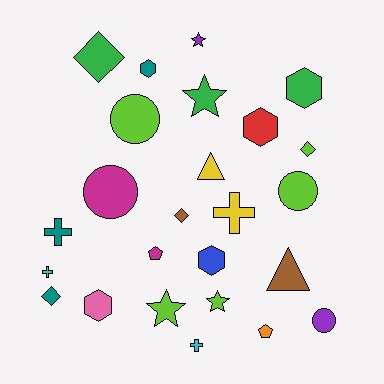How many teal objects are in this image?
There are 3 teal objects.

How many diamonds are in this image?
There are 4 diamonds.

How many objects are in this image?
There are 25 objects.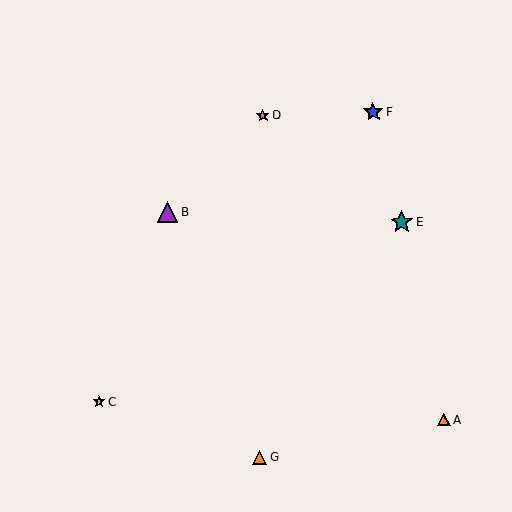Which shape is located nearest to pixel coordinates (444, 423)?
The orange triangle (labeled A) at (444, 420) is nearest to that location.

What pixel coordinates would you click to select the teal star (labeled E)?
Click at (402, 222) to select the teal star E.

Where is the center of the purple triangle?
The center of the purple triangle is at (167, 212).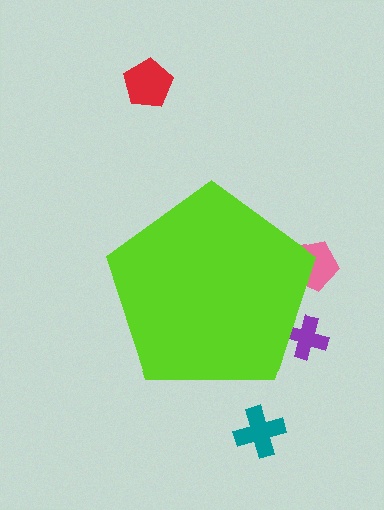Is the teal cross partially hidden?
No, the teal cross is fully visible.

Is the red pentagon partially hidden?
No, the red pentagon is fully visible.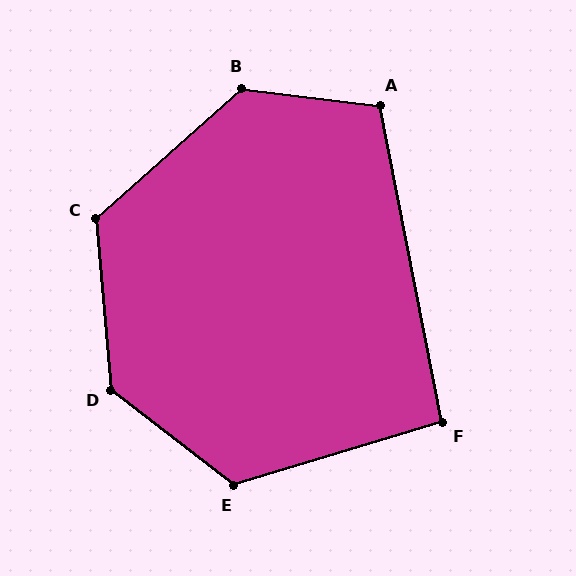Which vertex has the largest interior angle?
D, at approximately 133 degrees.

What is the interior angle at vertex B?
Approximately 131 degrees (obtuse).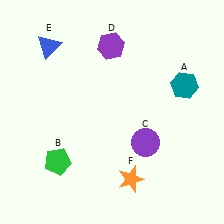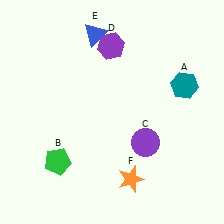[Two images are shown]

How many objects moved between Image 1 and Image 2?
1 object moved between the two images.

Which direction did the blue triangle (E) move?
The blue triangle (E) moved right.